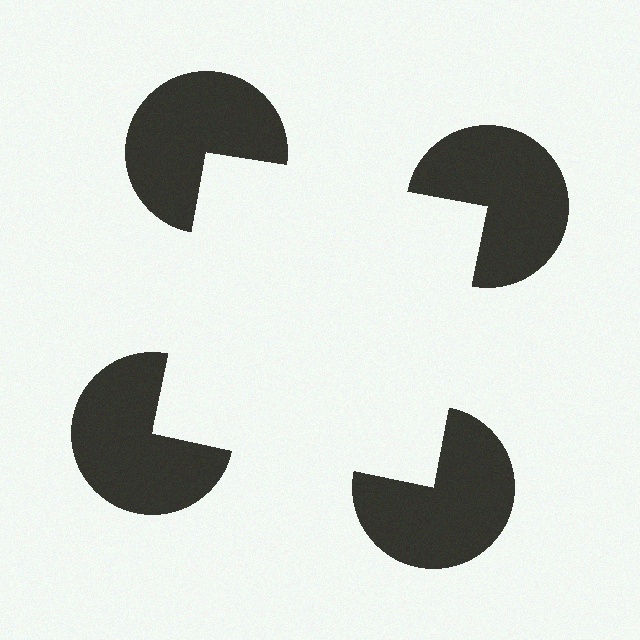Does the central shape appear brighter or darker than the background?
It typically appears slightly brighter than the background, even though no actual brightness change is drawn.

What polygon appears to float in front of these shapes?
An illusory square — its edges are inferred from the aligned wedge cuts in the pac-man discs, not physically drawn.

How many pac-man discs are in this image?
There are 4 — one at each vertex of the illusory square.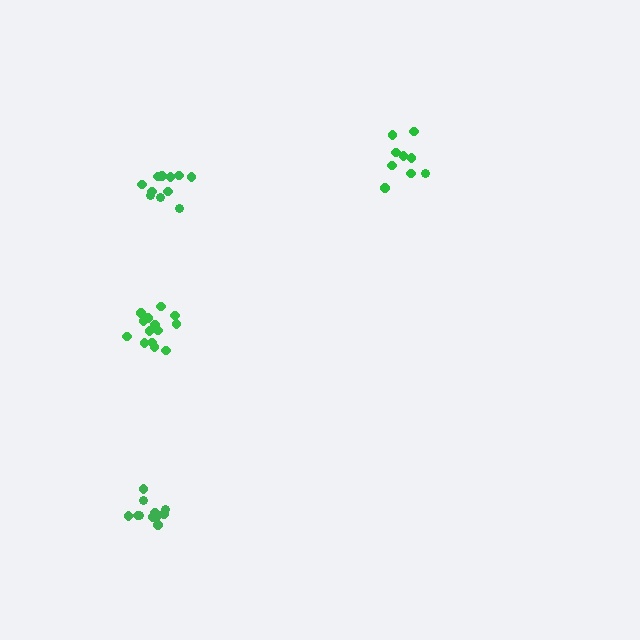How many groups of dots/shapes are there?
There are 4 groups.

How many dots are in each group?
Group 1: 11 dots, Group 2: 15 dots, Group 3: 9 dots, Group 4: 11 dots (46 total).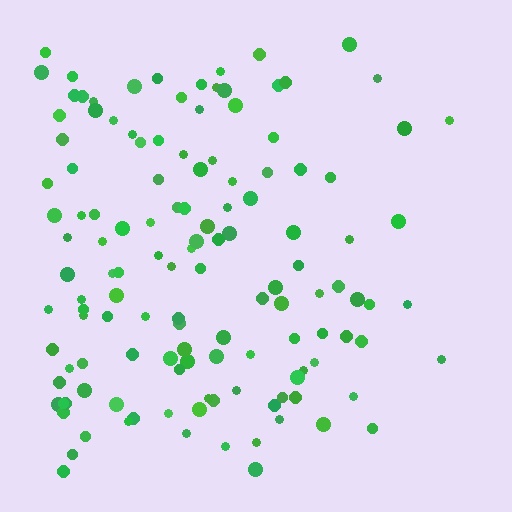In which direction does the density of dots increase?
From right to left, with the left side densest.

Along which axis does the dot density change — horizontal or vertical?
Horizontal.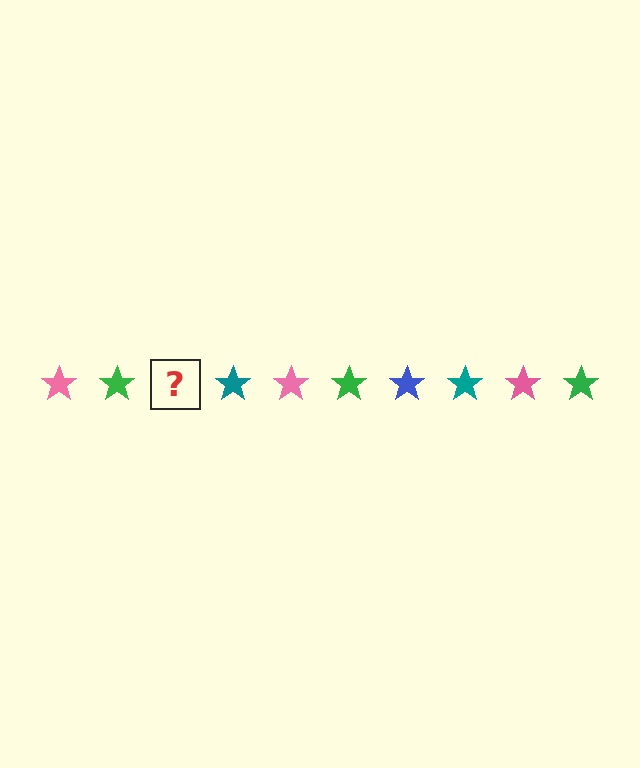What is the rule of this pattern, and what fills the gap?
The rule is that the pattern cycles through pink, green, blue, teal stars. The gap should be filled with a blue star.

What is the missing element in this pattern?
The missing element is a blue star.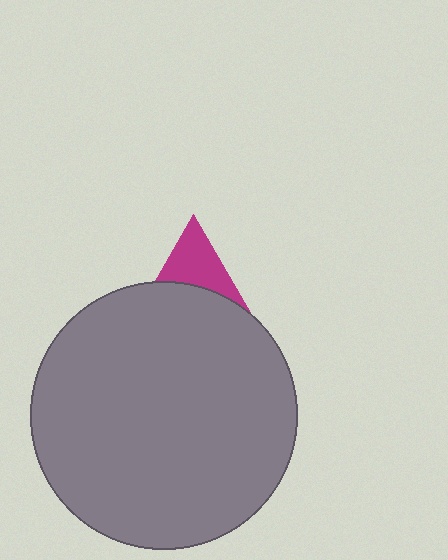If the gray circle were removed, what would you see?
You would see the complete magenta triangle.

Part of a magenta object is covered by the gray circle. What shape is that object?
It is a triangle.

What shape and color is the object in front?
The object in front is a gray circle.